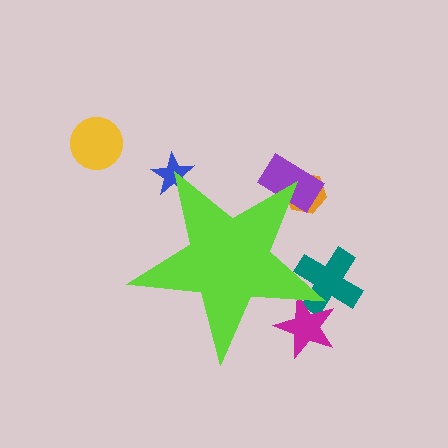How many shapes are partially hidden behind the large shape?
5 shapes are partially hidden.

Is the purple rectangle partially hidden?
Yes, the purple rectangle is partially hidden behind the lime star.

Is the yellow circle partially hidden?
No, the yellow circle is fully visible.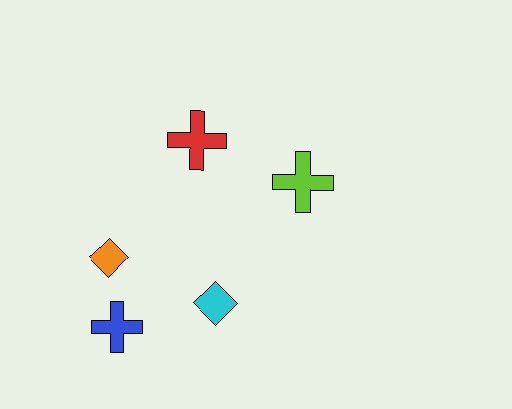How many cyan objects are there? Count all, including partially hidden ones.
There is 1 cyan object.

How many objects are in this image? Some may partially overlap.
There are 5 objects.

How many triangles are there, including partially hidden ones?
There are no triangles.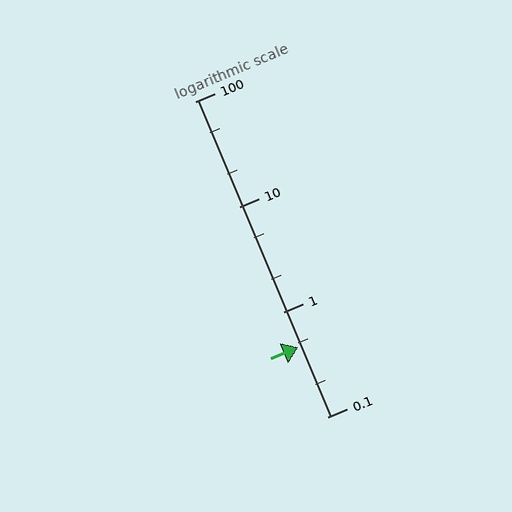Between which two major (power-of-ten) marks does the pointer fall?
The pointer is between 0.1 and 1.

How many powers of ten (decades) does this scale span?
The scale spans 3 decades, from 0.1 to 100.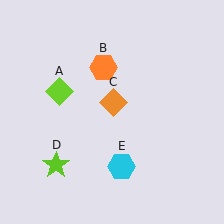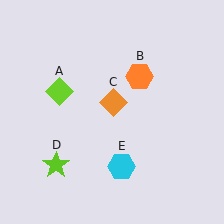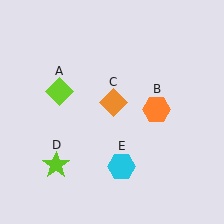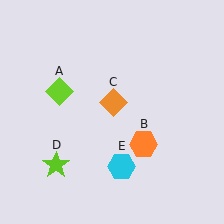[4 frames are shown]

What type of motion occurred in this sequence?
The orange hexagon (object B) rotated clockwise around the center of the scene.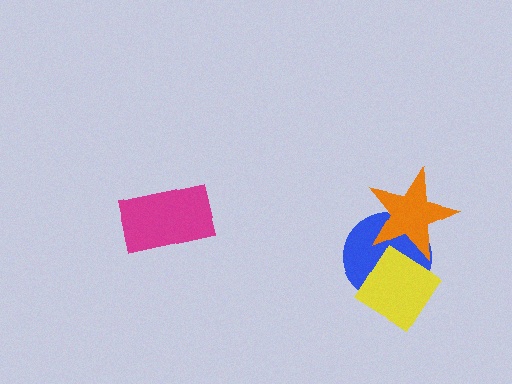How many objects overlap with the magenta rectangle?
0 objects overlap with the magenta rectangle.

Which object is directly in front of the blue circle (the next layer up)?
The orange star is directly in front of the blue circle.